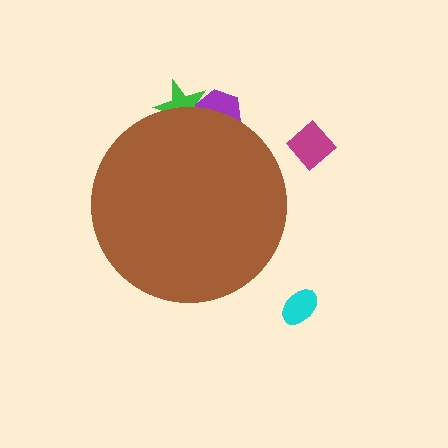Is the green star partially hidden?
Yes, the green star is partially hidden behind the brown circle.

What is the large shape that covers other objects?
A brown circle.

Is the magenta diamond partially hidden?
No, the magenta diamond is fully visible.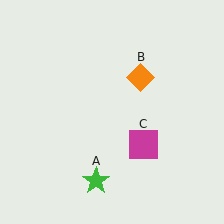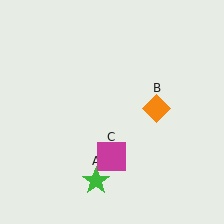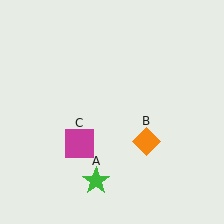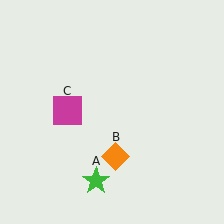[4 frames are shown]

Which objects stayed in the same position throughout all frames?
Green star (object A) remained stationary.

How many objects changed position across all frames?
2 objects changed position: orange diamond (object B), magenta square (object C).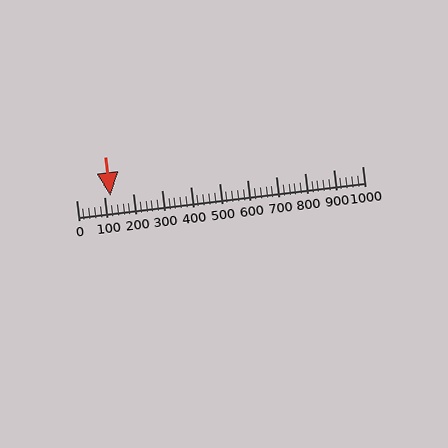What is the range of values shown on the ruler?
The ruler shows values from 0 to 1000.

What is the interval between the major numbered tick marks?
The major tick marks are spaced 100 units apart.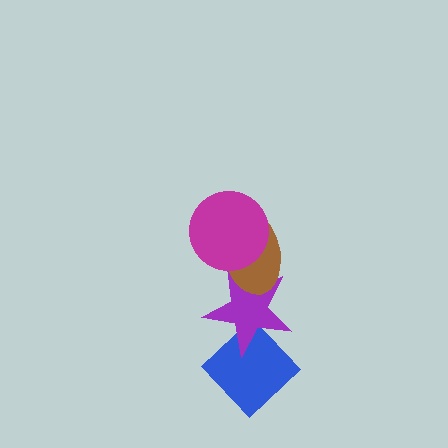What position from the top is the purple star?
The purple star is 3rd from the top.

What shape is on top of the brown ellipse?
The magenta circle is on top of the brown ellipse.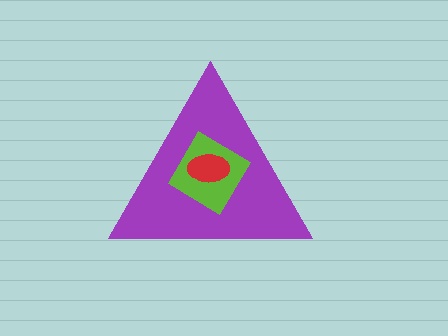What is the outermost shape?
The purple triangle.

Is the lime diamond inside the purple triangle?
Yes.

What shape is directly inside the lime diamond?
The red ellipse.